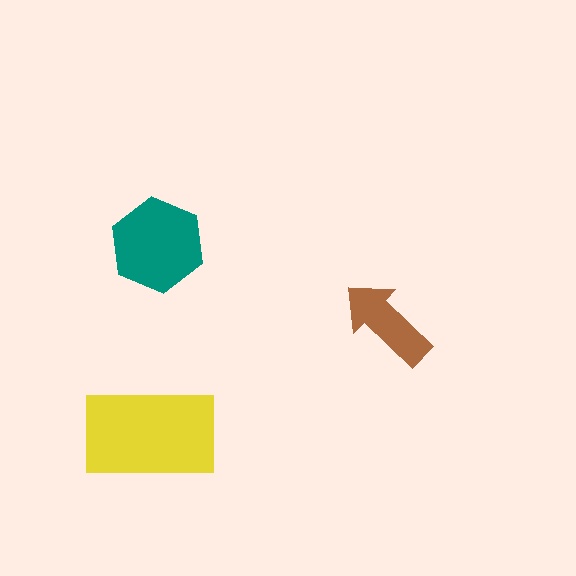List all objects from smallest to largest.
The brown arrow, the teal hexagon, the yellow rectangle.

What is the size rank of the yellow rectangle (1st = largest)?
1st.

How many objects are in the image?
There are 3 objects in the image.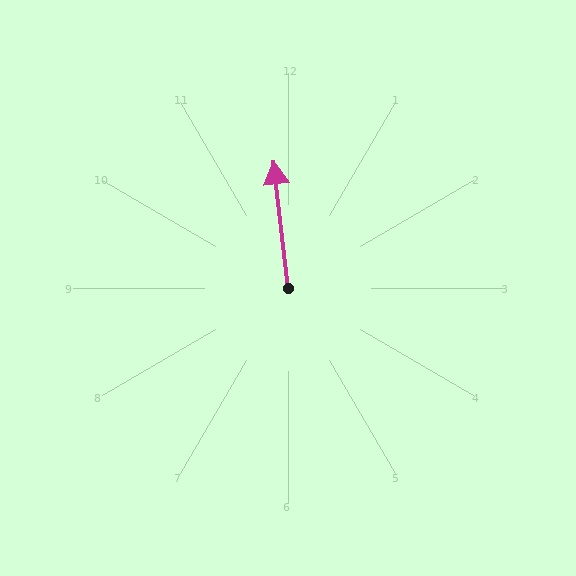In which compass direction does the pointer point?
North.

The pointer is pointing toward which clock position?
Roughly 12 o'clock.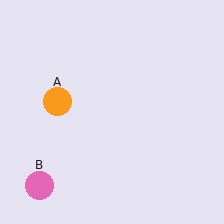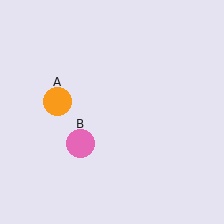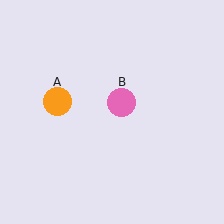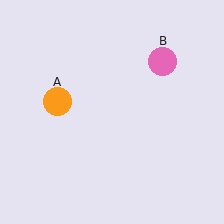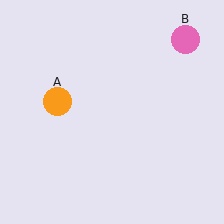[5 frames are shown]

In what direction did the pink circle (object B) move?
The pink circle (object B) moved up and to the right.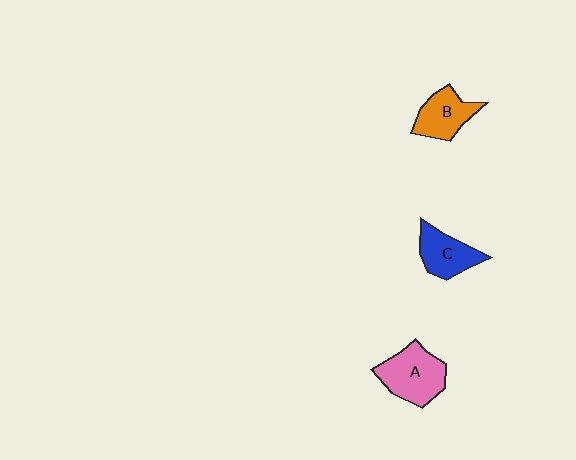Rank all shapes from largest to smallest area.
From largest to smallest: A (pink), C (blue), B (orange).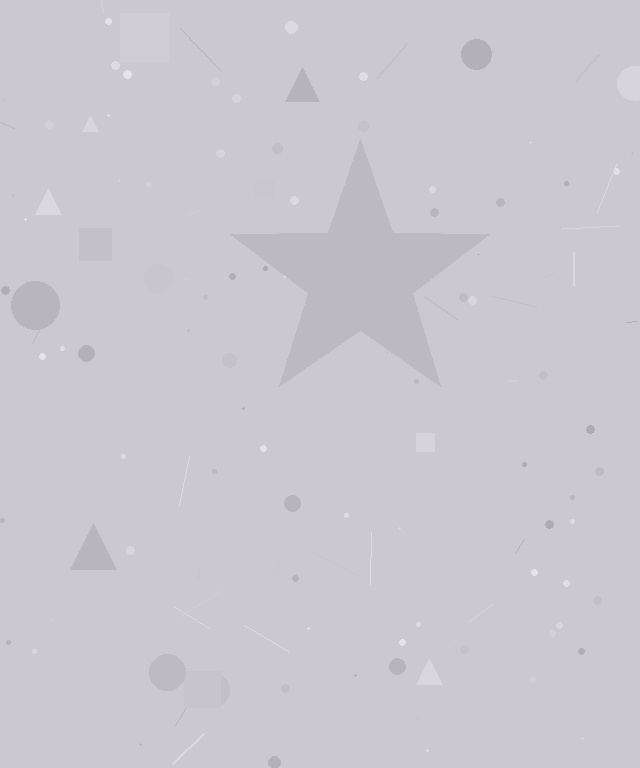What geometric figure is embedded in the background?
A star is embedded in the background.